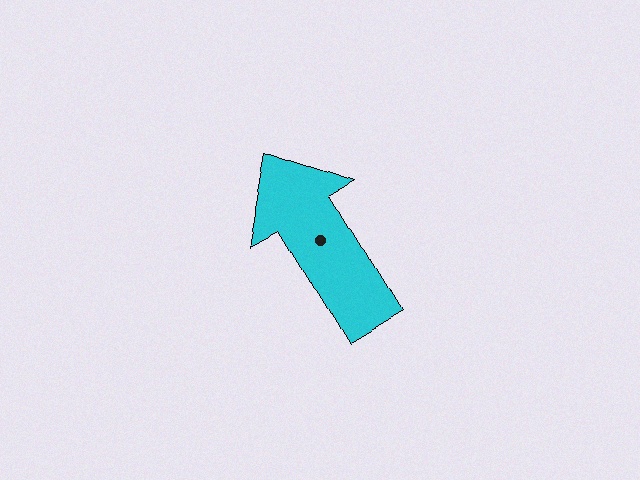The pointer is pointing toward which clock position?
Roughly 11 o'clock.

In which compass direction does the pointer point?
Northwest.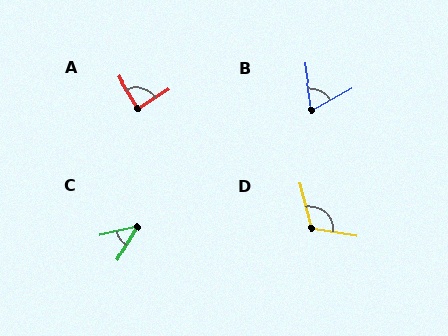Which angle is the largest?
D, at approximately 113 degrees.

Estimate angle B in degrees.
Approximately 69 degrees.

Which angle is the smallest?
C, at approximately 47 degrees.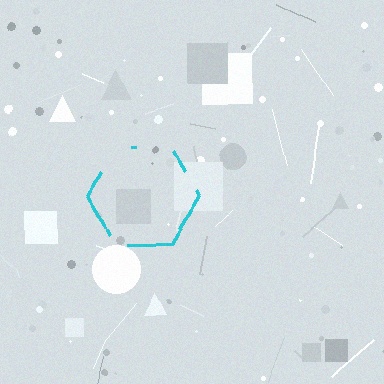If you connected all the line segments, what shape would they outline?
They would outline a hexagon.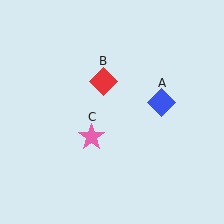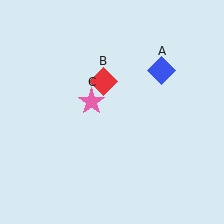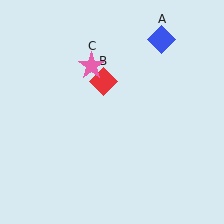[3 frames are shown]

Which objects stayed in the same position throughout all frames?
Red diamond (object B) remained stationary.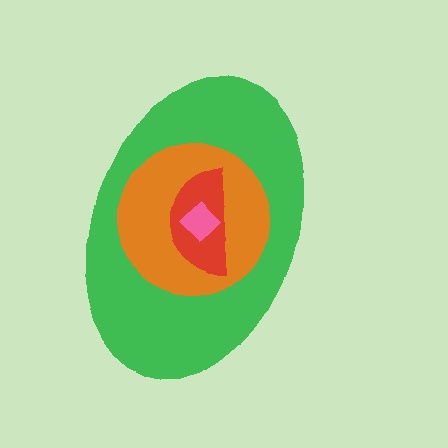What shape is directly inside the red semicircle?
The pink diamond.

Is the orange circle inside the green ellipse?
Yes.